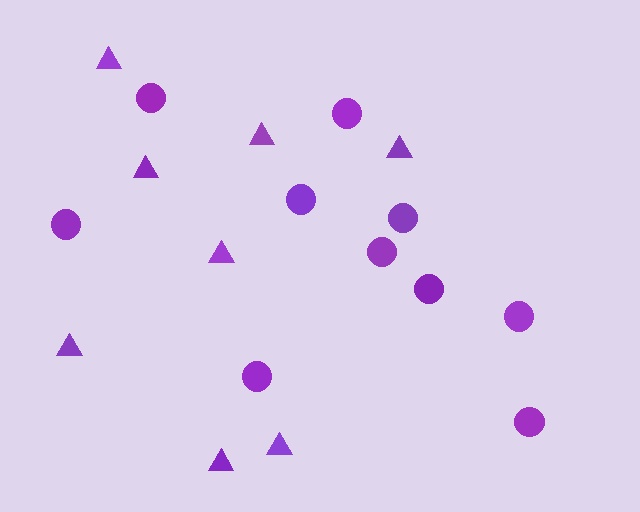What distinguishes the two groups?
There are 2 groups: one group of triangles (8) and one group of circles (10).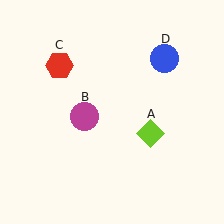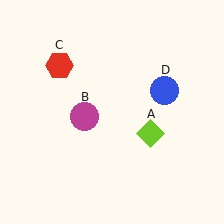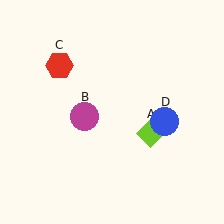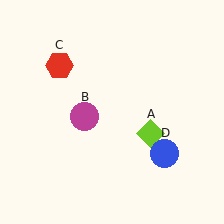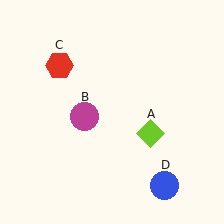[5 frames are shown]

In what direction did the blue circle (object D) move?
The blue circle (object D) moved down.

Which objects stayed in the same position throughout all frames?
Lime diamond (object A) and magenta circle (object B) and red hexagon (object C) remained stationary.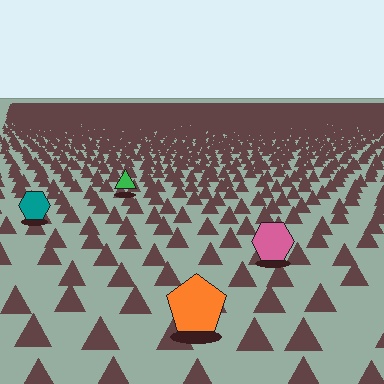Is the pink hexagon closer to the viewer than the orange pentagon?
No. The orange pentagon is closer — you can tell from the texture gradient: the ground texture is coarser near it.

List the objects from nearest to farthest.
From nearest to farthest: the orange pentagon, the pink hexagon, the teal hexagon, the green triangle.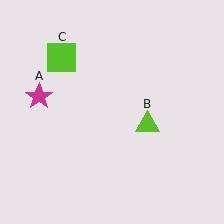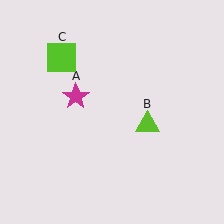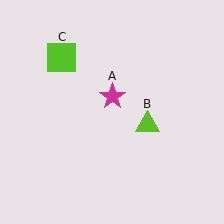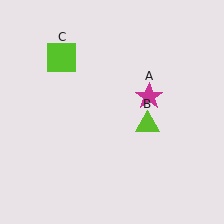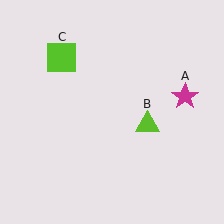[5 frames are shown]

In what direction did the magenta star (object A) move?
The magenta star (object A) moved right.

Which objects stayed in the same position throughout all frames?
Lime triangle (object B) and lime square (object C) remained stationary.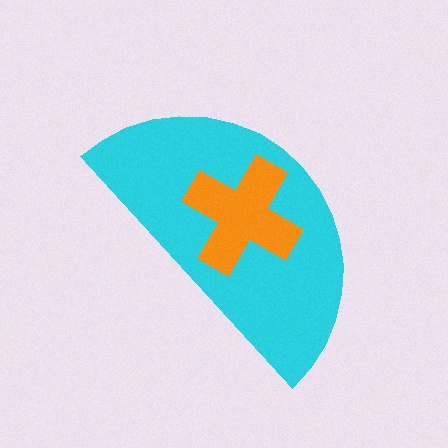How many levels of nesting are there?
2.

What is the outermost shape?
The cyan semicircle.